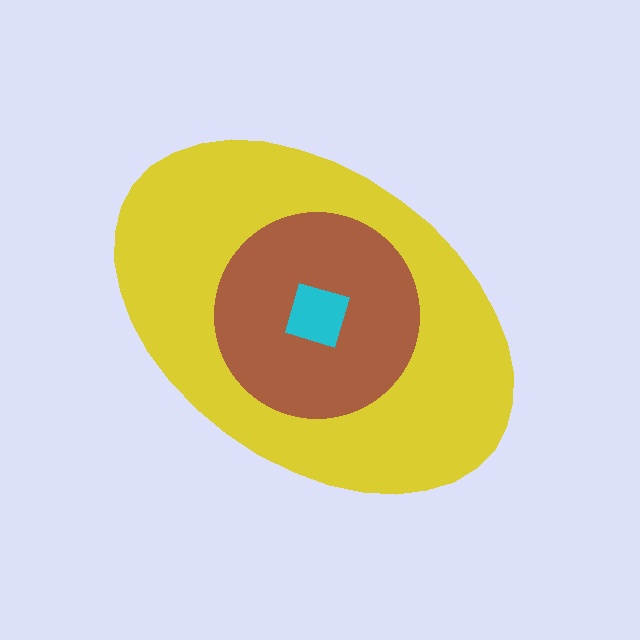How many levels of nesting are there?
3.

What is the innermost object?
The cyan square.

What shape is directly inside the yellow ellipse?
The brown circle.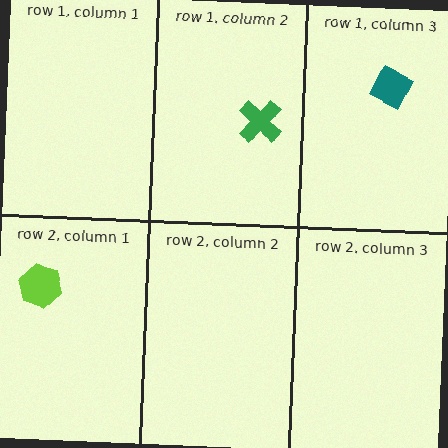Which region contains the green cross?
The row 1, column 2 region.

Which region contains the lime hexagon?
The row 2, column 1 region.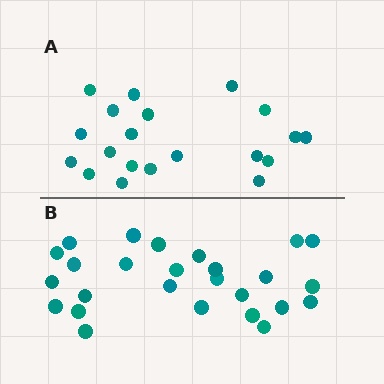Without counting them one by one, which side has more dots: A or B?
Region B (the bottom region) has more dots.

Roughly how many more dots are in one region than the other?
Region B has about 6 more dots than region A.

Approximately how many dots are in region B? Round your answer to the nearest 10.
About 30 dots. (The exact count is 26, which rounds to 30.)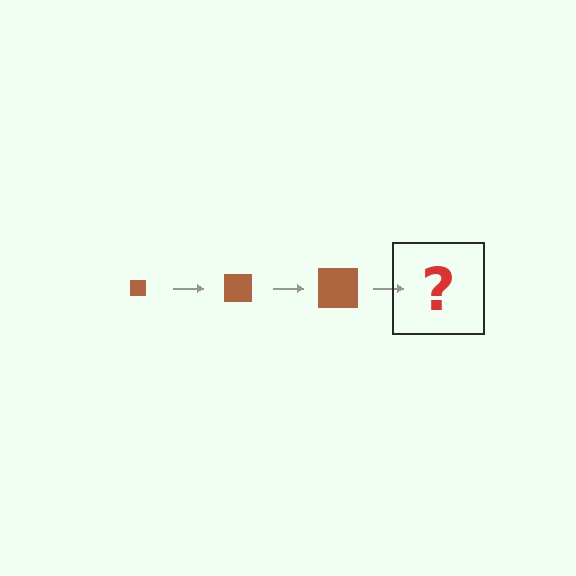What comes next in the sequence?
The next element should be a brown square, larger than the previous one.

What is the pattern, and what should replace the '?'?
The pattern is that the square gets progressively larger each step. The '?' should be a brown square, larger than the previous one.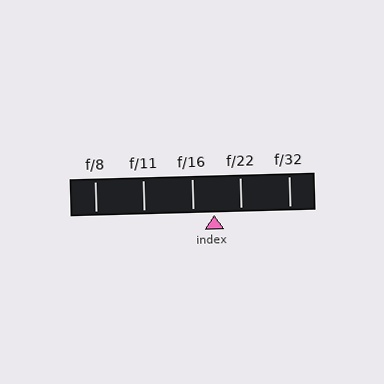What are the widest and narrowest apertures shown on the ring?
The widest aperture shown is f/8 and the narrowest is f/32.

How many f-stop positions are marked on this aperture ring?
There are 5 f-stop positions marked.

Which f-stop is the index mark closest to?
The index mark is closest to f/16.